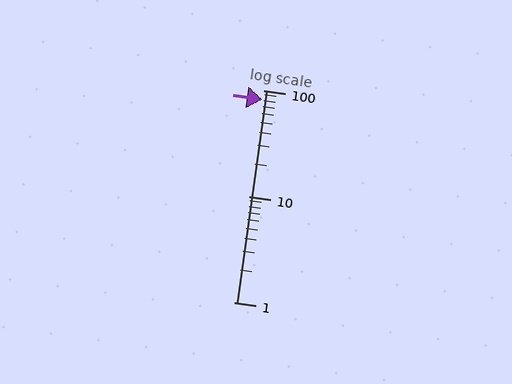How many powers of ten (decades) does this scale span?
The scale spans 2 decades, from 1 to 100.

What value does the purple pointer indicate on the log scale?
The pointer indicates approximately 82.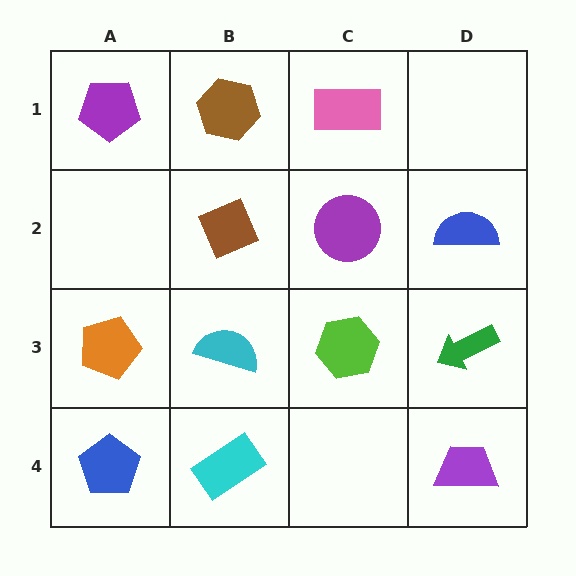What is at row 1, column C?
A pink rectangle.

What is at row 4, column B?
A cyan rectangle.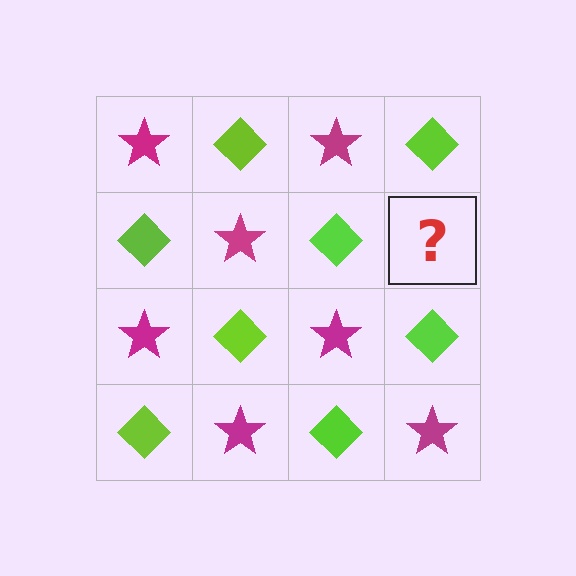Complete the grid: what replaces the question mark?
The question mark should be replaced with a magenta star.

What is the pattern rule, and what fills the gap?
The rule is that it alternates magenta star and lime diamond in a checkerboard pattern. The gap should be filled with a magenta star.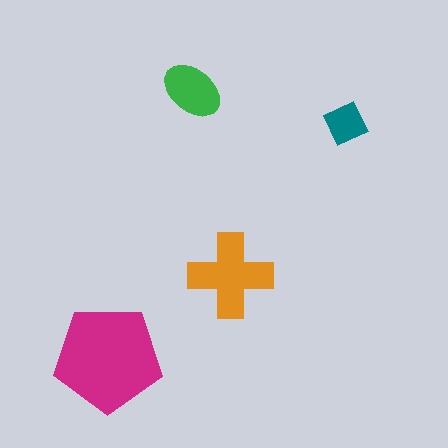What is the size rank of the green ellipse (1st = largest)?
3rd.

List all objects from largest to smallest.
The magenta pentagon, the orange cross, the green ellipse, the teal square.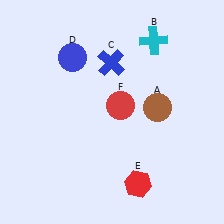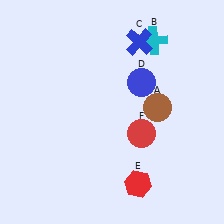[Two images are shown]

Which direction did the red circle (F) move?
The red circle (F) moved down.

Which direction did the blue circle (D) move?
The blue circle (D) moved right.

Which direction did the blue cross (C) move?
The blue cross (C) moved right.